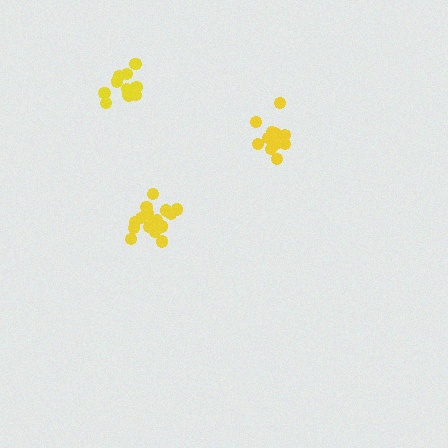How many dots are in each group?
Group 1: 13 dots, Group 2: 11 dots, Group 3: 16 dots (40 total).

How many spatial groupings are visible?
There are 3 spatial groupings.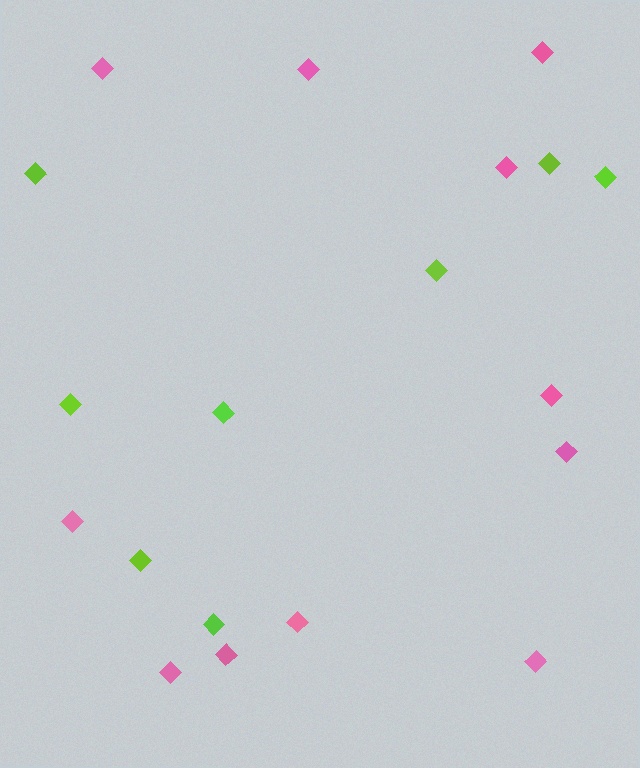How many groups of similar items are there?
There are 2 groups: one group of pink diamonds (11) and one group of lime diamonds (8).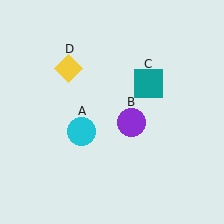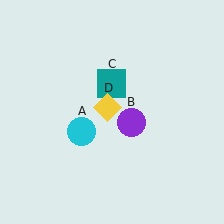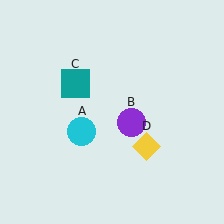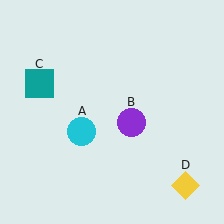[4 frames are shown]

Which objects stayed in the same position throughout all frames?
Cyan circle (object A) and purple circle (object B) remained stationary.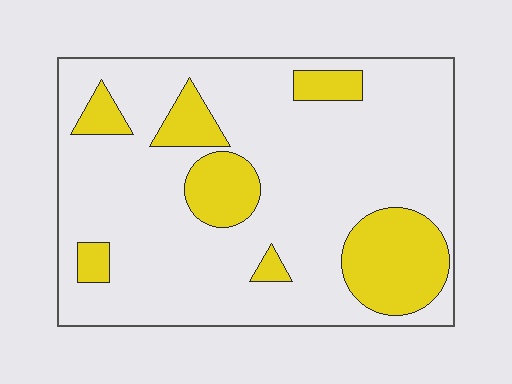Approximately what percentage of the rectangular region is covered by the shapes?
Approximately 20%.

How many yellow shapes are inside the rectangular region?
7.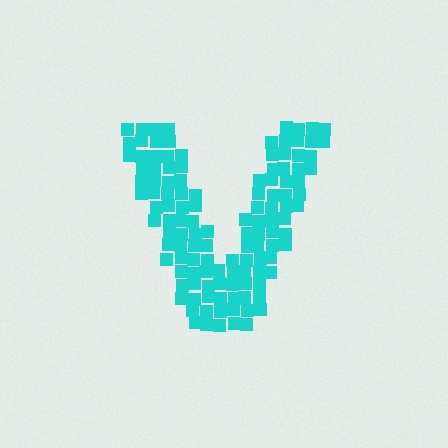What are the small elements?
The small elements are squares.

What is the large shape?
The large shape is the letter V.